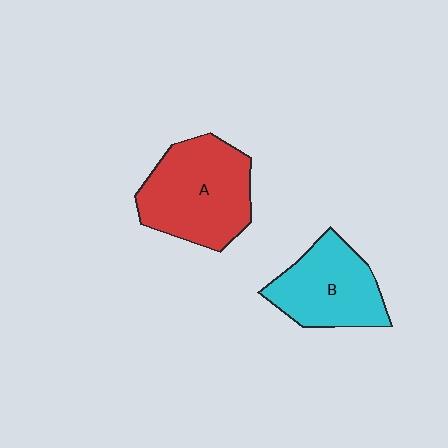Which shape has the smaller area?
Shape B (cyan).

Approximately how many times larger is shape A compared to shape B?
Approximately 1.3 times.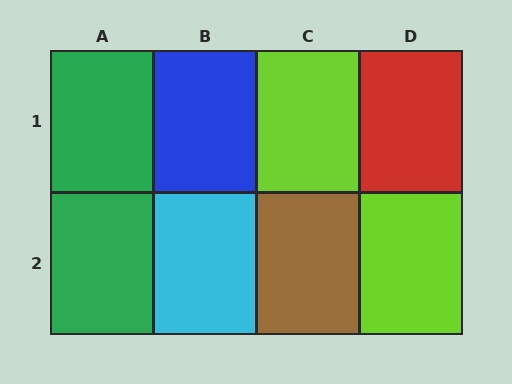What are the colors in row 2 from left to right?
Green, cyan, brown, lime.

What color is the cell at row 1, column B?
Blue.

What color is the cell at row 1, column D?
Red.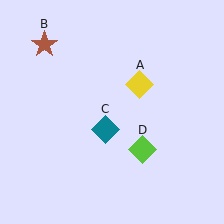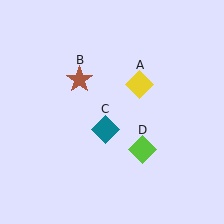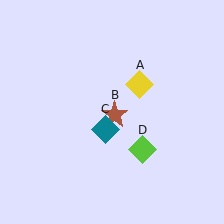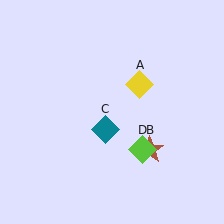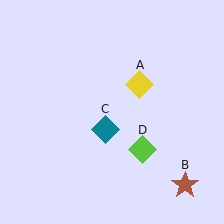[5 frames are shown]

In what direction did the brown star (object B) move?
The brown star (object B) moved down and to the right.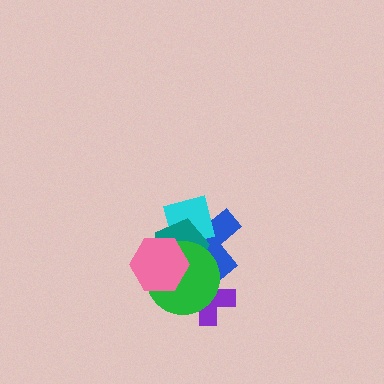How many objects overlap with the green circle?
5 objects overlap with the green circle.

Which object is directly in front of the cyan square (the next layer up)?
The teal pentagon is directly in front of the cyan square.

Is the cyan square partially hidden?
Yes, it is partially covered by another shape.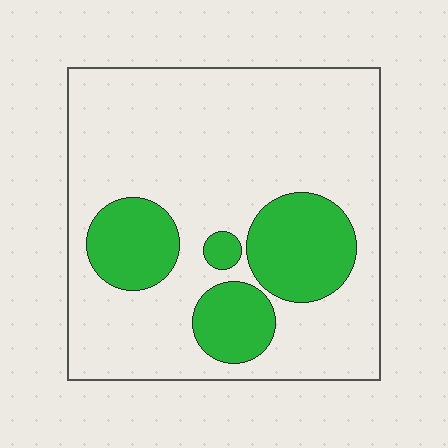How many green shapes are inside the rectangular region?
4.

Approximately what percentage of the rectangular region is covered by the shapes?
Approximately 25%.